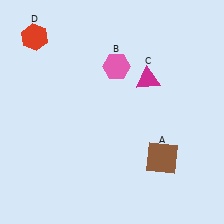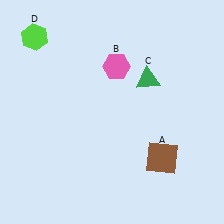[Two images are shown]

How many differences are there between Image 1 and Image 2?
There are 2 differences between the two images.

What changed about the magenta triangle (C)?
In Image 1, C is magenta. In Image 2, it changed to green.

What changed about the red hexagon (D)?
In Image 1, D is red. In Image 2, it changed to lime.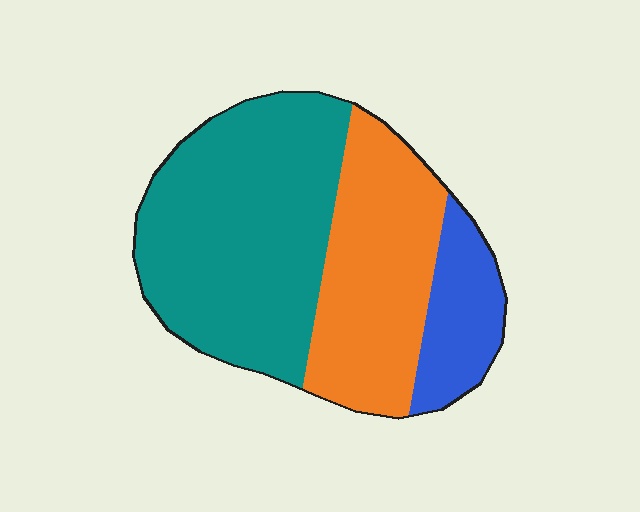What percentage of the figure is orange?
Orange covers 34% of the figure.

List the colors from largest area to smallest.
From largest to smallest: teal, orange, blue.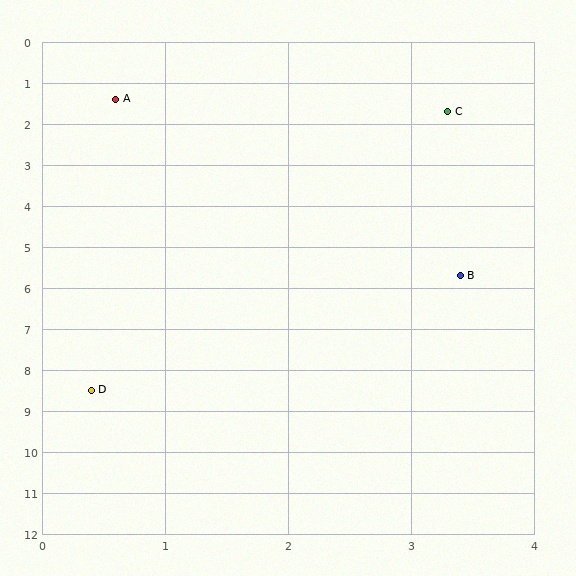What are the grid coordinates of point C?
Point C is at approximately (3.3, 1.7).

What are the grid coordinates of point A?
Point A is at approximately (0.6, 1.4).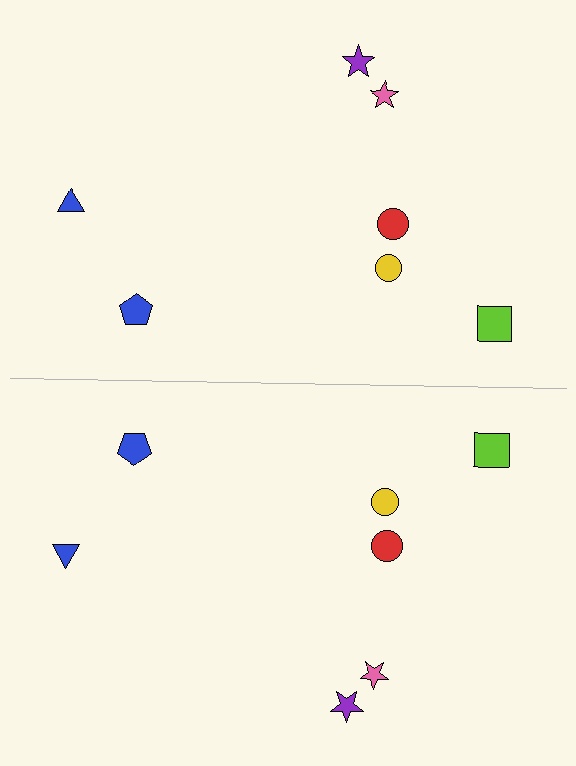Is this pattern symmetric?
Yes, this pattern has bilateral (reflection) symmetry.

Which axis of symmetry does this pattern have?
The pattern has a horizontal axis of symmetry running through the center of the image.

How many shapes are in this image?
There are 14 shapes in this image.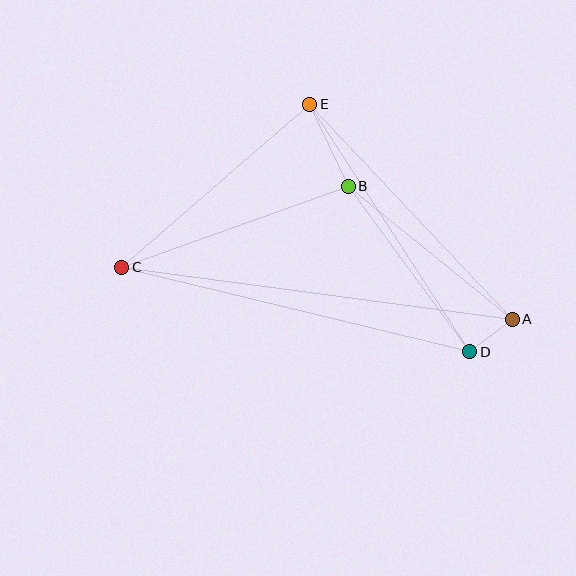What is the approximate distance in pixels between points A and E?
The distance between A and E is approximately 295 pixels.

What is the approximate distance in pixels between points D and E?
The distance between D and E is approximately 295 pixels.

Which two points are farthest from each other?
Points A and C are farthest from each other.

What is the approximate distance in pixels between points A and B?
The distance between A and B is approximately 211 pixels.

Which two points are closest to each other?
Points A and D are closest to each other.